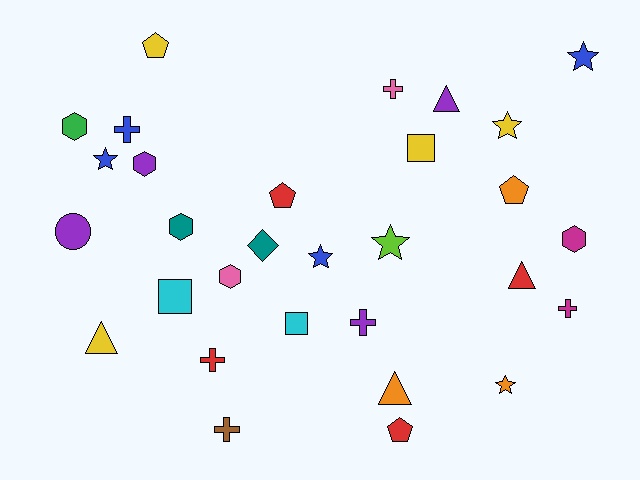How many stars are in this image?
There are 6 stars.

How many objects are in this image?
There are 30 objects.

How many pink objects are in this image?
There are 2 pink objects.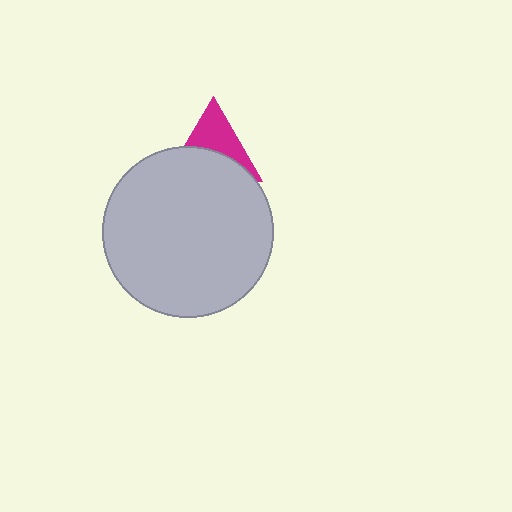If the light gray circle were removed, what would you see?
You would see the complete magenta triangle.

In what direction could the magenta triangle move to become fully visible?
The magenta triangle could move up. That would shift it out from behind the light gray circle entirely.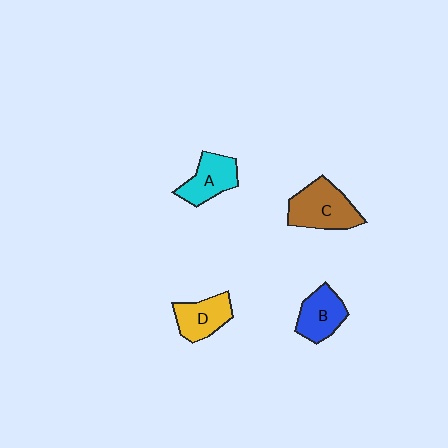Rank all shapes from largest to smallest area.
From largest to smallest: C (brown), A (cyan), B (blue), D (yellow).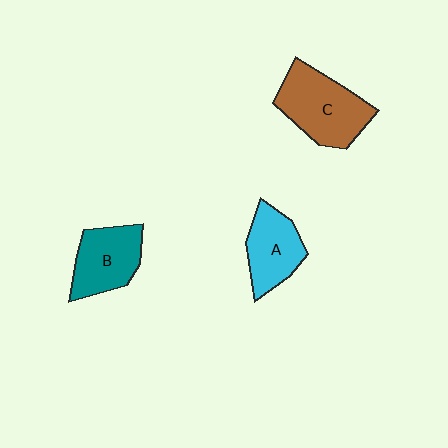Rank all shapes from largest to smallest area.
From largest to smallest: C (brown), B (teal), A (cyan).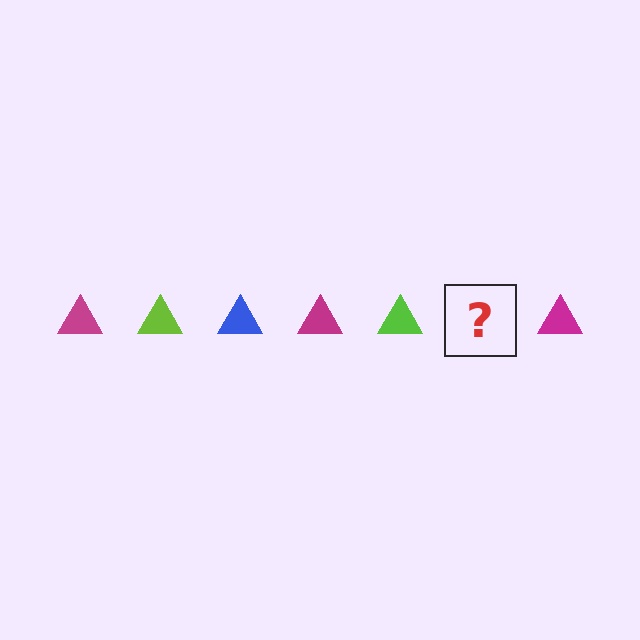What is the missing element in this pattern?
The missing element is a blue triangle.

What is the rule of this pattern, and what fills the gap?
The rule is that the pattern cycles through magenta, lime, blue triangles. The gap should be filled with a blue triangle.